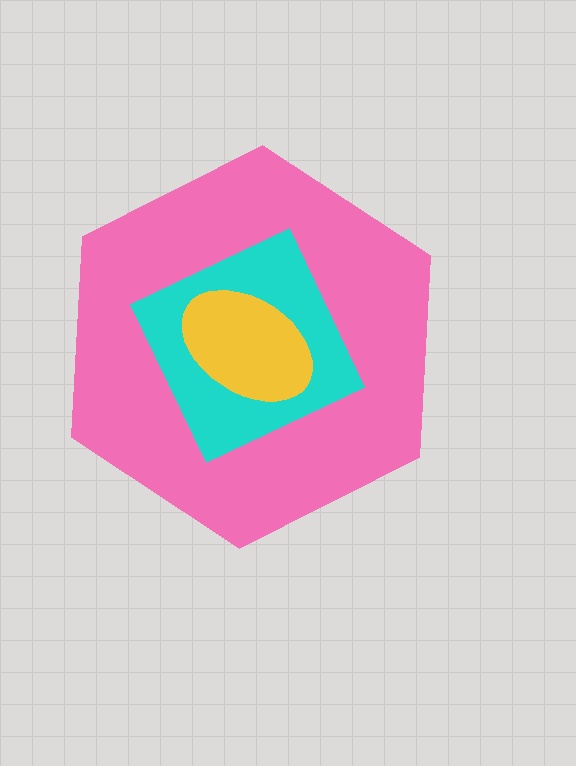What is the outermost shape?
The pink hexagon.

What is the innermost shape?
The yellow ellipse.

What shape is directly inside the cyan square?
The yellow ellipse.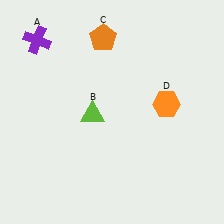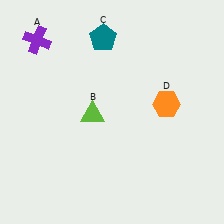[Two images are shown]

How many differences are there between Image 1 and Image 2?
There is 1 difference between the two images.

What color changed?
The pentagon (C) changed from orange in Image 1 to teal in Image 2.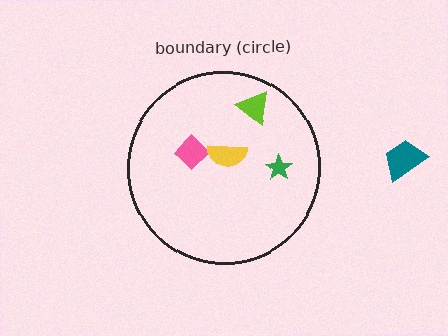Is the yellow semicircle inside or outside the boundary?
Inside.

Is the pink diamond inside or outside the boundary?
Inside.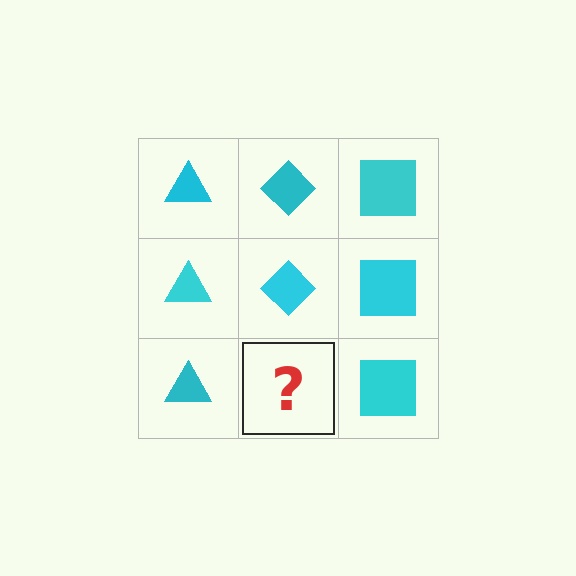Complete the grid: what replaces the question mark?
The question mark should be replaced with a cyan diamond.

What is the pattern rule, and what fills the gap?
The rule is that each column has a consistent shape. The gap should be filled with a cyan diamond.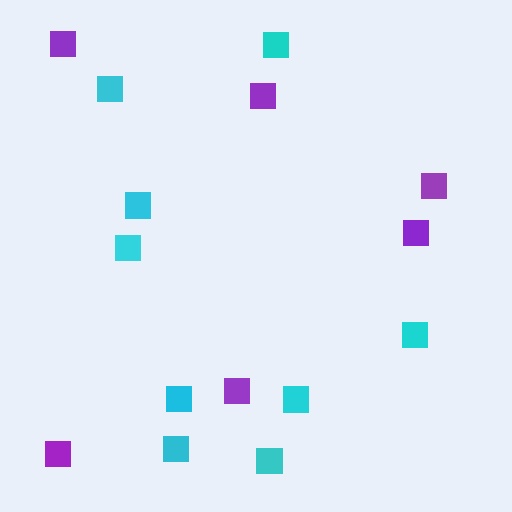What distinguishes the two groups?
There are 2 groups: one group of cyan squares (9) and one group of purple squares (6).